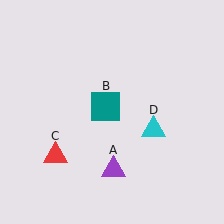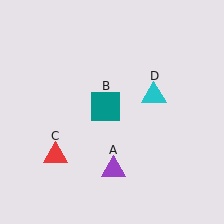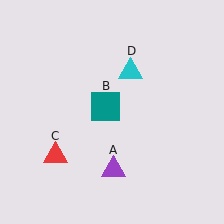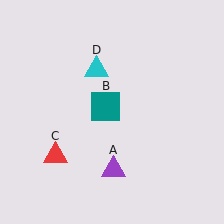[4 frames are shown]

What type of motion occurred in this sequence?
The cyan triangle (object D) rotated counterclockwise around the center of the scene.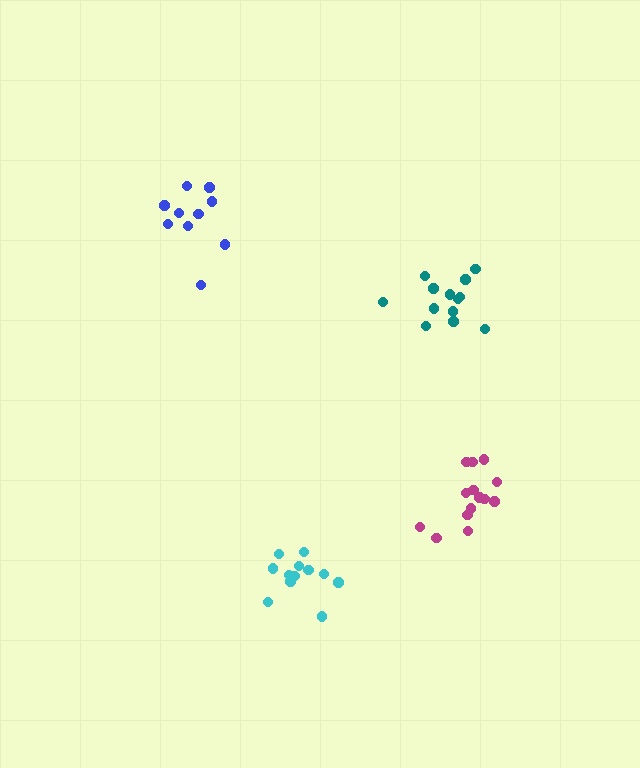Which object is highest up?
The blue cluster is topmost.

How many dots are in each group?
Group 1: 10 dots, Group 2: 12 dots, Group 3: 13 dots, Group 4: 14 dots (49 total).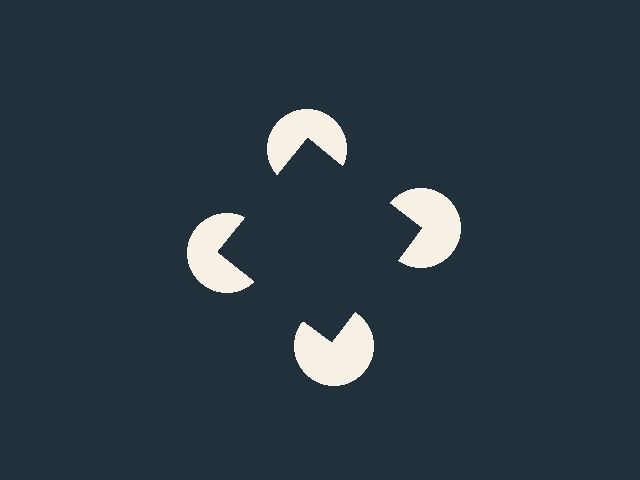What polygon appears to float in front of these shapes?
An illusory square — its edges are inferred from the aligned wedge cuts in the pac-man discs, not physically drawn.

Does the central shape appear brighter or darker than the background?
It typically appears slightly darker than the background, even though no actual brightness change is drawn.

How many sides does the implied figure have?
4 sides.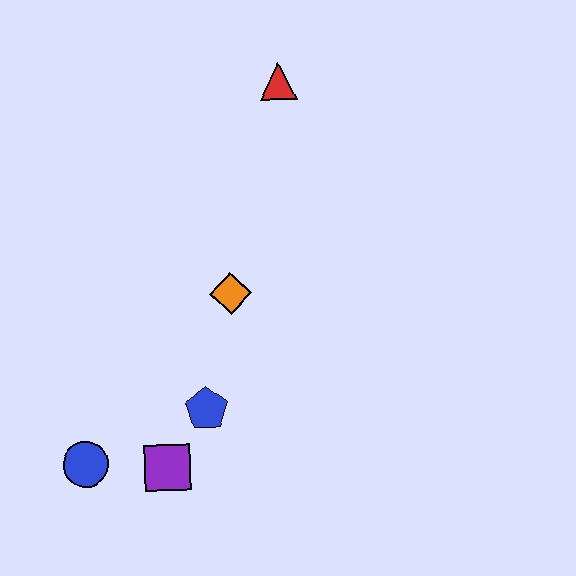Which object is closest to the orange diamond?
The blue pentagon is closest to the orange diamond.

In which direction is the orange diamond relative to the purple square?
The orange diamond is above the purple square.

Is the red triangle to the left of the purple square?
No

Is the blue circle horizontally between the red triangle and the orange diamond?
No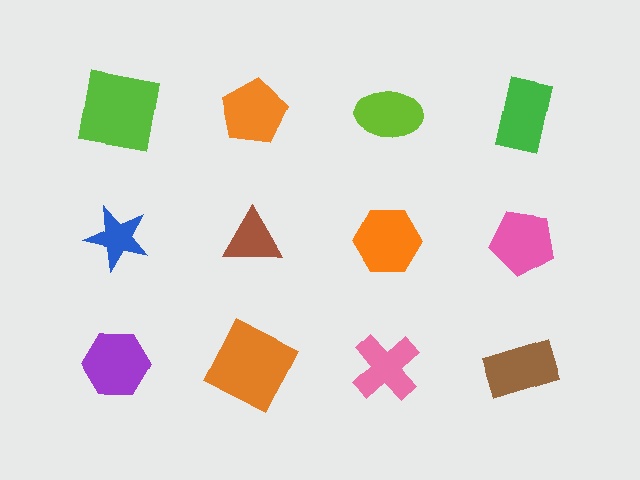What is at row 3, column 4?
A brown rectangle.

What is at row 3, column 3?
A pink cross.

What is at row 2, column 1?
A blue star.